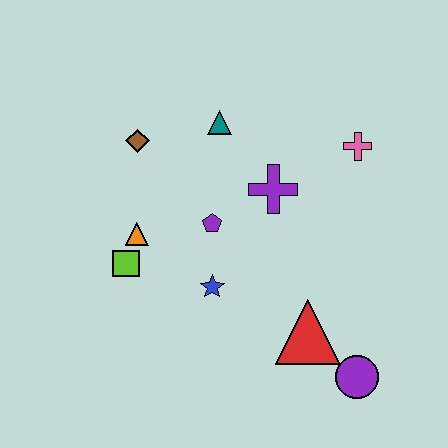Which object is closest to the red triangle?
The purple circle is closest to the red triangle.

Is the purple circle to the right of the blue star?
Yes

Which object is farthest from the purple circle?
The brown diamond is farthest from the purple circle.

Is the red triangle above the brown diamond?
No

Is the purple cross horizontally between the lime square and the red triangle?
Yes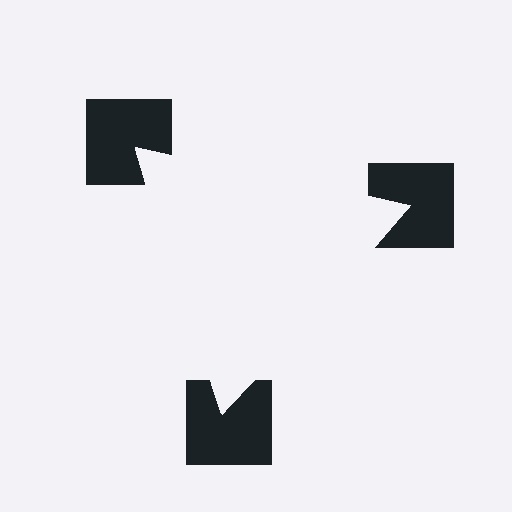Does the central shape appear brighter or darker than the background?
It typically appears slightly brighter than the background, even though no actual brightness change is drawn.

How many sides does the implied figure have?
3 sides.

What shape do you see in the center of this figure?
An illusory triangle — its edges are inferred from the aligned wedge cuts in the notched squares, not physically drawn.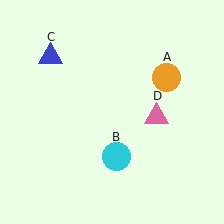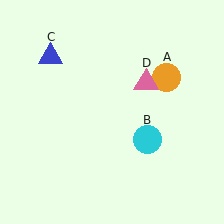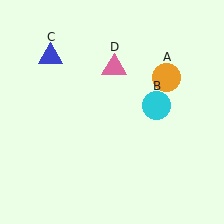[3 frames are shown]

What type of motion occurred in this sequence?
The cyan circle (object B), pink triangle (object D) rotated counterclockwise around the center of the scene.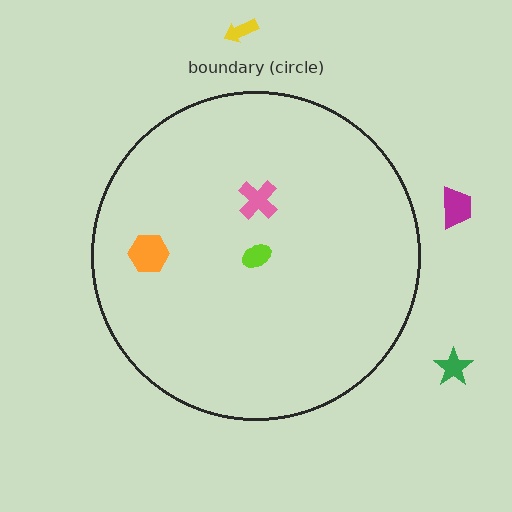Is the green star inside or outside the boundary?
Outside.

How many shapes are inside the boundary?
3 inside, 3 outside.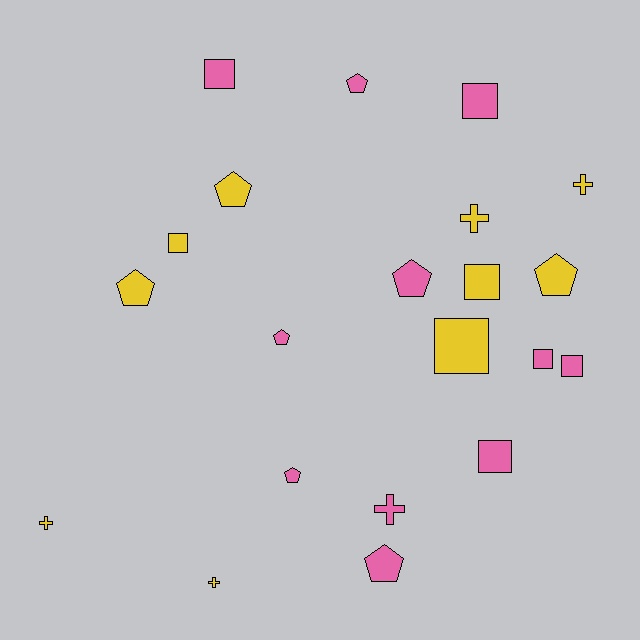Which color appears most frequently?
Pink, with 11 objects.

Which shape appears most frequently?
Square, with 8 objects.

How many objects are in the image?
There are 21 objects.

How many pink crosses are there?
There is 1 pink cross.